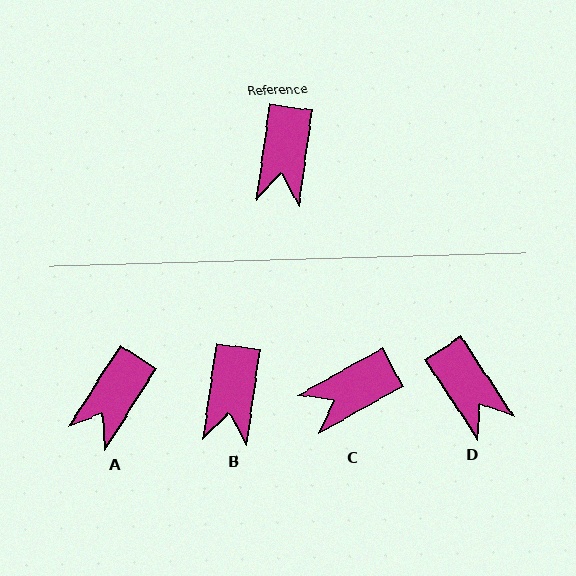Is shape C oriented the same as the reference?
No, it is off by about 53 degrees.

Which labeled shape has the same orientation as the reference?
B.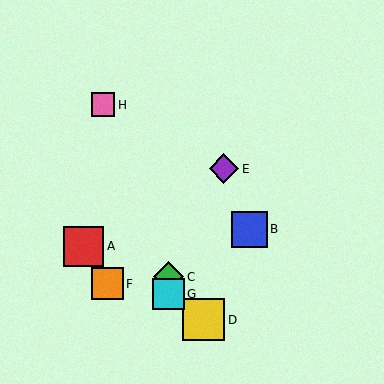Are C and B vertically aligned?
No, C is at x≈169 and B is at x≈249.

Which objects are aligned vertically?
Objects C, G are aligned vertically.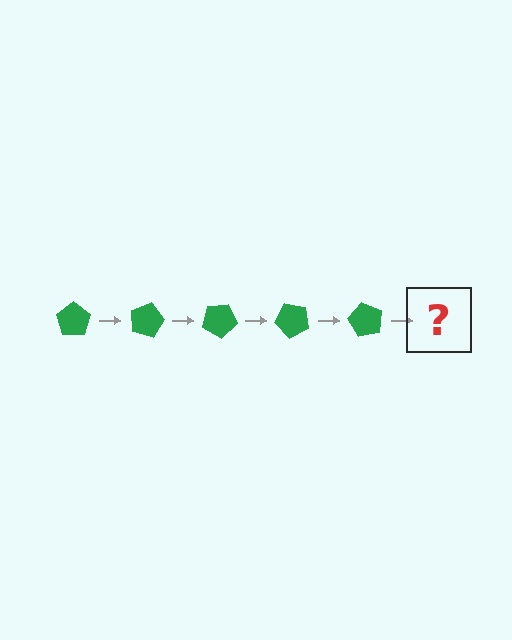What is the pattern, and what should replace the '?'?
The pattern is that the pentagon rotates 15 degrees each step. The '?' should be a green pentagon rotated 75 degrees.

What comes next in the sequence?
The next element should be a green pentagon rotated 75 degrees.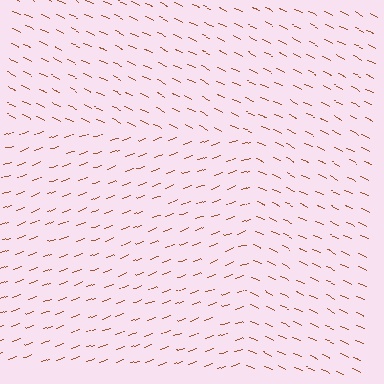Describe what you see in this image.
The image is filled with small brown line segments. A rectangle region in the image has lines oriented differently from the surrounding lines, creating a visible texture boundary.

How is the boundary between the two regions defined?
The boundary is defined purely by a change in line orientation (approximately 45 degrees difference). All lines are the same color and thickness.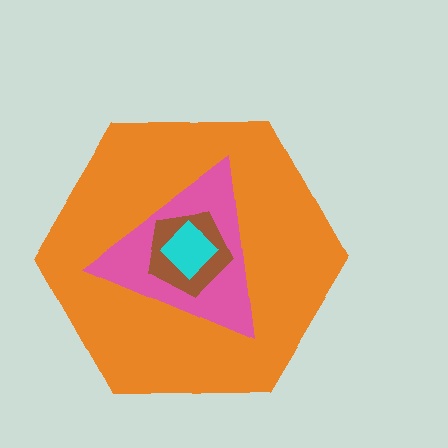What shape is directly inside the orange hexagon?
The pink triangle.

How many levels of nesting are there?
4.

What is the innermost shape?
The cyan diamond.